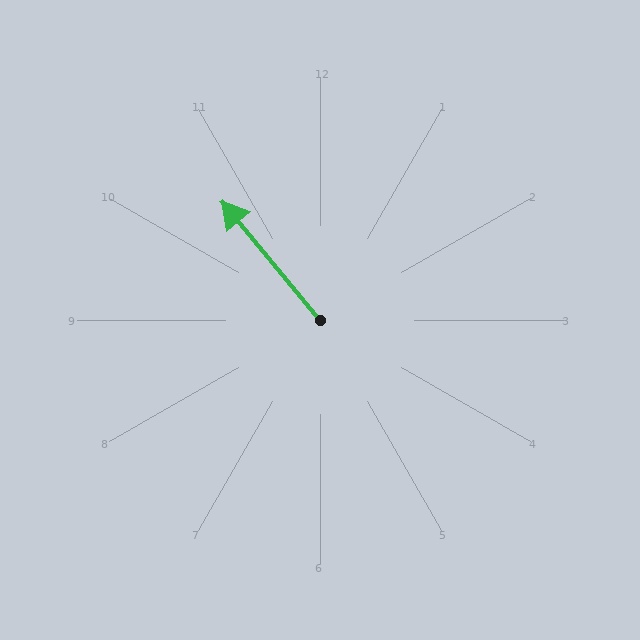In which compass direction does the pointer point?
Northwest.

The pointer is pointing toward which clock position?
Roughly 11 o'clock.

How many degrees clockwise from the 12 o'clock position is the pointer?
Approximately 320 degrees.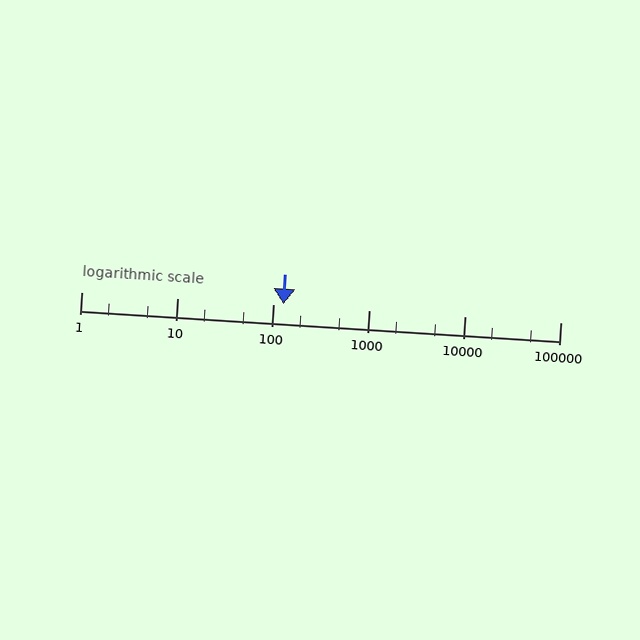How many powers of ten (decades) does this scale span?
The scale spans 5 decades, from 1 to 100000.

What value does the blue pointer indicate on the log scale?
The pointer indicates approximately 130.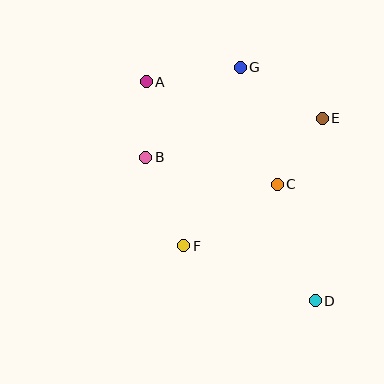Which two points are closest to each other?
Points A and B are closest to each other.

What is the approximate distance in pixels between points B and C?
The distance between B and C is approximately 134 pixels.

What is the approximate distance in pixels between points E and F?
The distance between E and F is approximately 188 pixels.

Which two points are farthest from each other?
Points A and D are farthest from each other.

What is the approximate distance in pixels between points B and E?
The distance between B and E is approximately 181 pixels.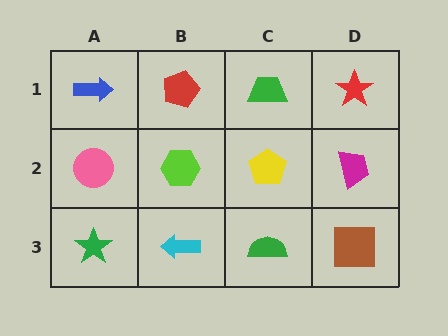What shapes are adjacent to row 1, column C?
A yellow pentagon (row 2, column C), a red pentagon (row 1, column B), a red star (row 1, column D).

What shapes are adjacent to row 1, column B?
A lime hexagon (row 2, column B), a blue arrow (row 1, column A), a green trapezoid (row 1, column C).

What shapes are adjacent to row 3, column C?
A yellow pentagon (row 2, column C), a cyan arrow (row 3, column B), a brown square (row 3, column D).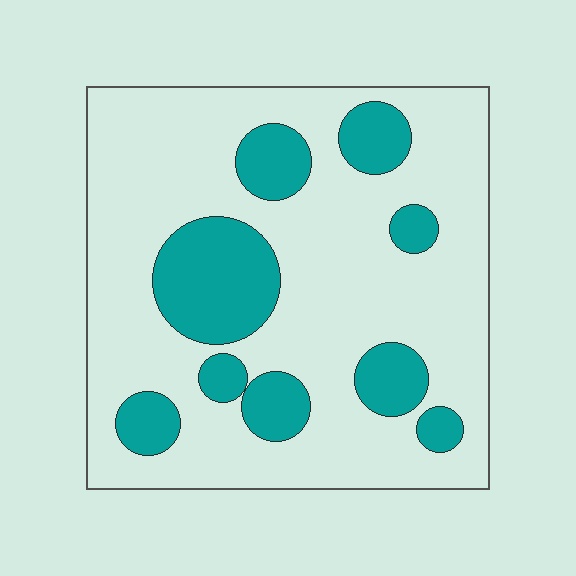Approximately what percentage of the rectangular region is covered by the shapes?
Approximately 25%.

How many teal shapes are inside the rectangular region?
9.